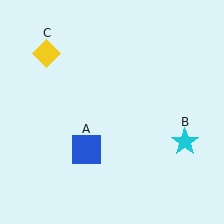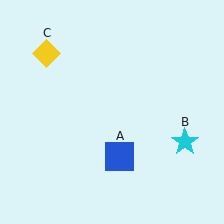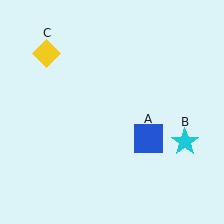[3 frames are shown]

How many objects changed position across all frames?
1 object changed position: blue square (object A).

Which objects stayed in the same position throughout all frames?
Cyan star (object B) and yellow diamond (object C) remained stationary.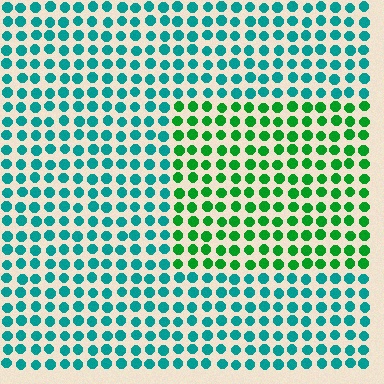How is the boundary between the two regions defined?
The boundary is defined purely by a slight shift in hue (about 45 degrees). Spacing, size, and orientation are identical on both sides.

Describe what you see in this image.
The image is filled with small teal elements in a uniform arrangement. A rectangle-shaped region is visible where the elements are tinted to a slightly different hue, forming a subtle color boundary.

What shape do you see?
I see a rectangle.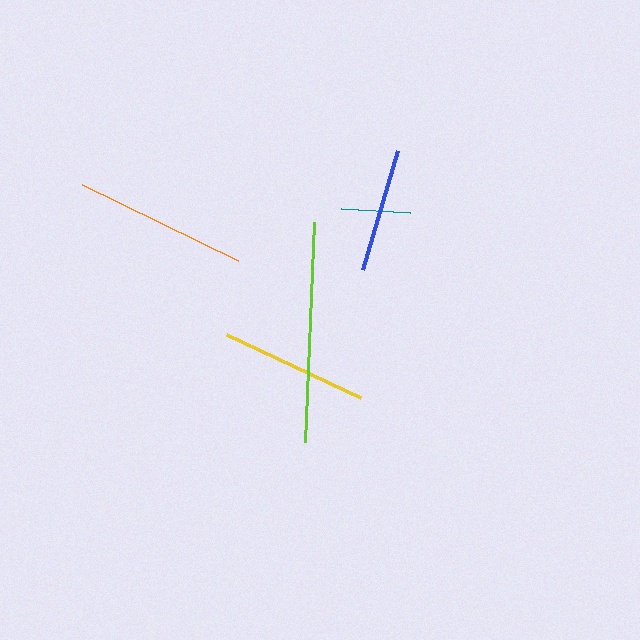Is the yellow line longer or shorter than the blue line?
The yellow line is longer than the blue line.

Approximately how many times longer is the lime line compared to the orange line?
The lime line is approximately 1.3 times the length of the orange line.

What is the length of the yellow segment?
The yellow segment is approximately 148 pixels long.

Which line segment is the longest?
The lime line is the longest at approximately 220 pixels.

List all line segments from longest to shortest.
From longest to shortest: lime, orange, yellow, blue, teal.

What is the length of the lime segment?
The lime segment is approximately 220 pixels long.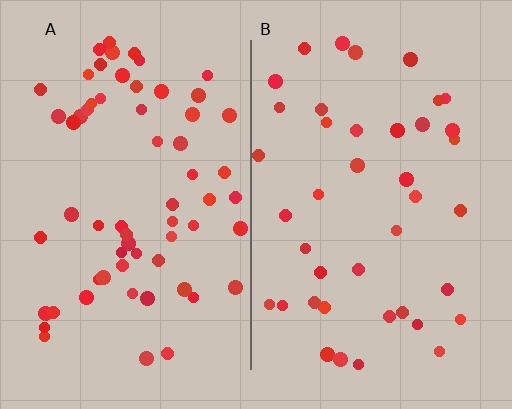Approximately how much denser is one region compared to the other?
Approximately 1.6× — region A over region B.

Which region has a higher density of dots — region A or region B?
A (the left).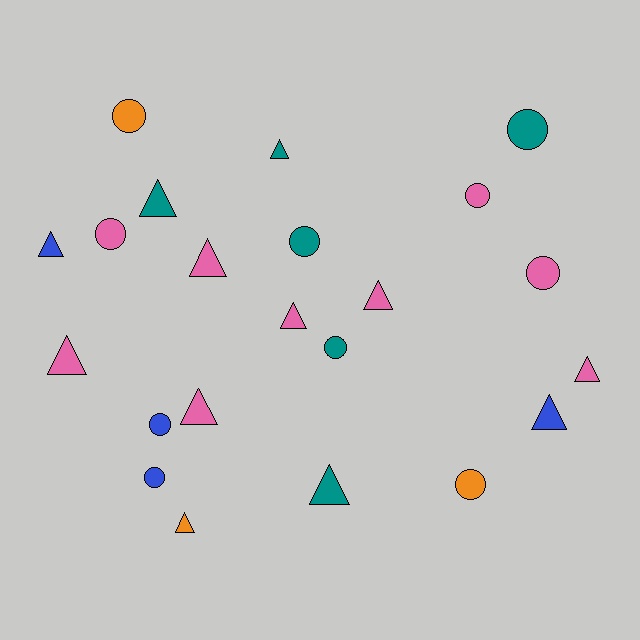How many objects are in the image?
There are 22 objects.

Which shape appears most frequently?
Triangle, with 12 objects.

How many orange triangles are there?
There is 1 orange triangle.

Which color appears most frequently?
Pink, with 9 objects.